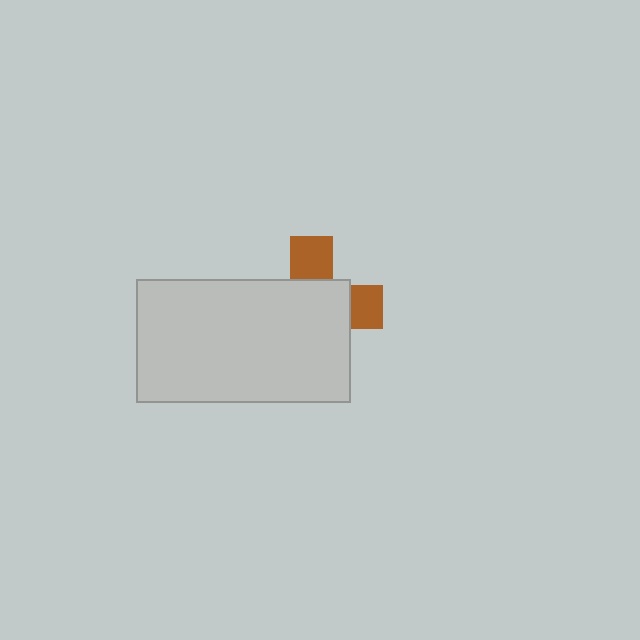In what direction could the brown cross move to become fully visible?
The brown cross could move toward the upper-right. That would shift it out from behind the light gray rectangle entirely.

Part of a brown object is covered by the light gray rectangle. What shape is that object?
It is a cross.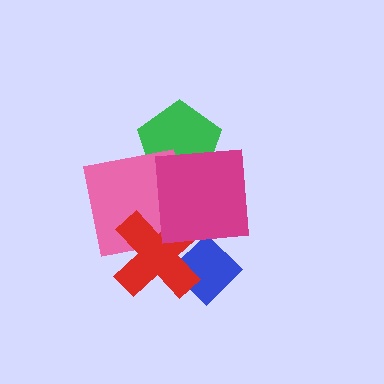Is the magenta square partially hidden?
No, no other shape covers it.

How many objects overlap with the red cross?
3 objects overlap with the red cross.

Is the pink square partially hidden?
Yes, it is partially covered by another shape.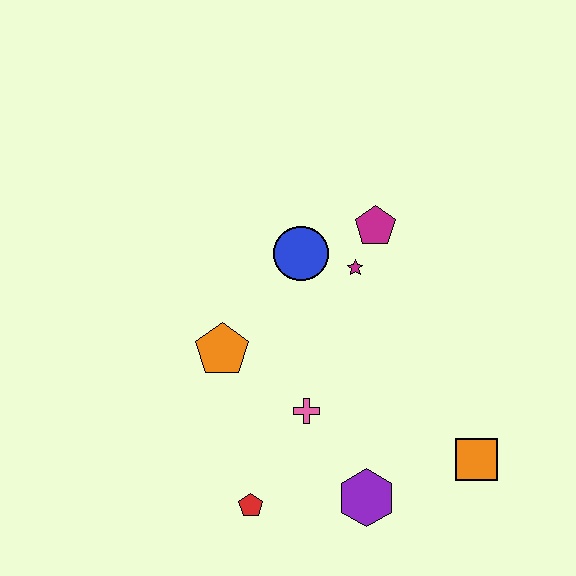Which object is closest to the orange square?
The purple hexagon is closest to the orange square.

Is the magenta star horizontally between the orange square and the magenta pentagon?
No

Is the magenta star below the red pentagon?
No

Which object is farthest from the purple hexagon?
The magenta pentagon is farthest from the purple hexagon.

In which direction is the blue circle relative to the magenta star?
The blue circle is to the left of the magenta star.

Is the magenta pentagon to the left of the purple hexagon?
No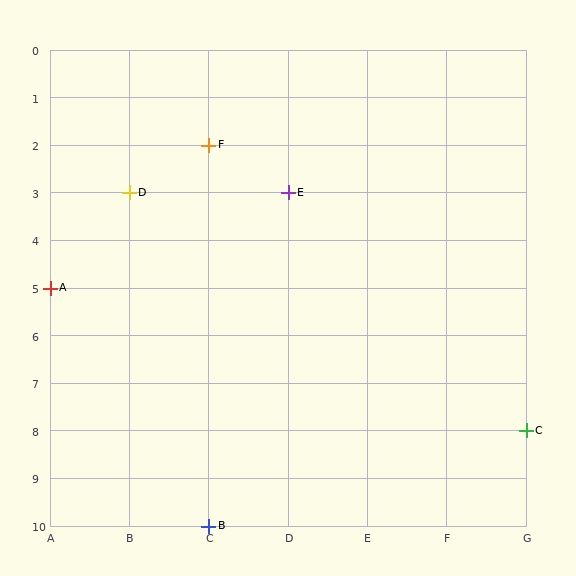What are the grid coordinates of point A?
Point A is at grid coordinates (A, 5).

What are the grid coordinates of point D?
Point D is at grid coordinates (B, 3).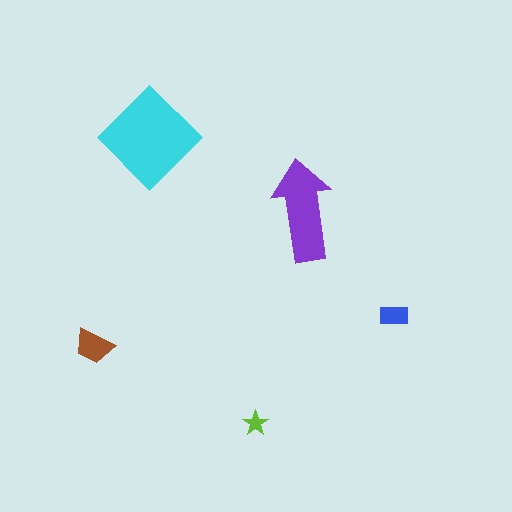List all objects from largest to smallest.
The cyan diamond, the purple arrow, the brown trapezoid, the blue rectangle, the lime star.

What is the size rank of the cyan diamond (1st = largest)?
1st.